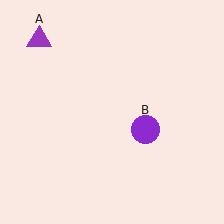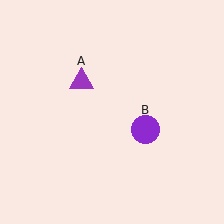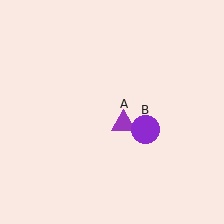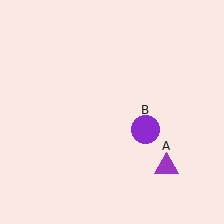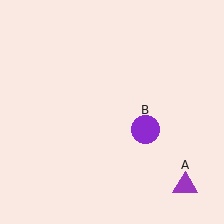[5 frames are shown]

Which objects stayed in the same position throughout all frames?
Purple circle (object B) remained stationary.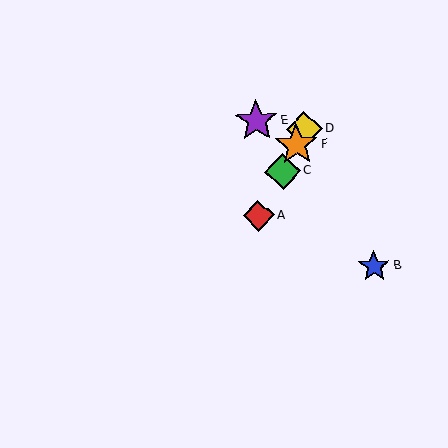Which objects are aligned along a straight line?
Objects A, C, D, F are aligned along a straight line.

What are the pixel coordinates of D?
Object D is at (304, 129).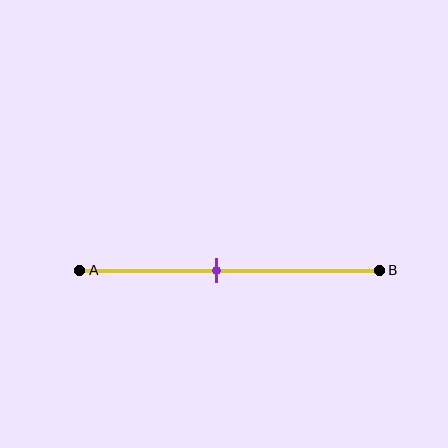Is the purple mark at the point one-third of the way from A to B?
No, the mark is at about 45% from A, not at the 33% one-third point.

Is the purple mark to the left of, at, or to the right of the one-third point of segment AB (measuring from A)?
The purple mark is to the right of the one-third point of segment AB.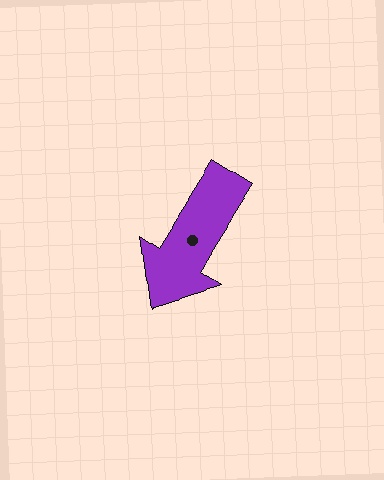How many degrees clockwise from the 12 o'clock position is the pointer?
Approximately 212 degrees.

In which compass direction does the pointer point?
Southwest.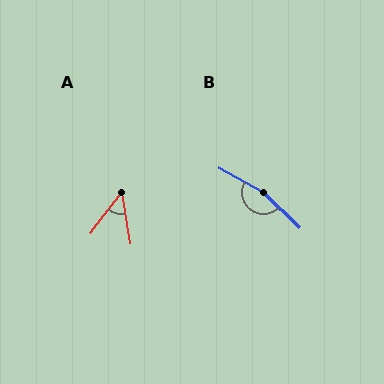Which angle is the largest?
B, at approximately 165 degrees.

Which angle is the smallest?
A, at approximately 48 degrees.